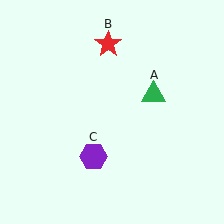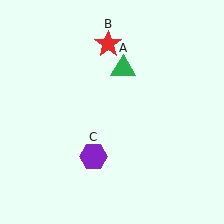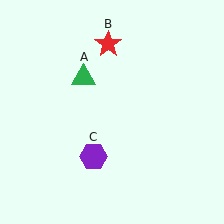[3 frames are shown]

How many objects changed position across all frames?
1 object changed position: green triangle (object A).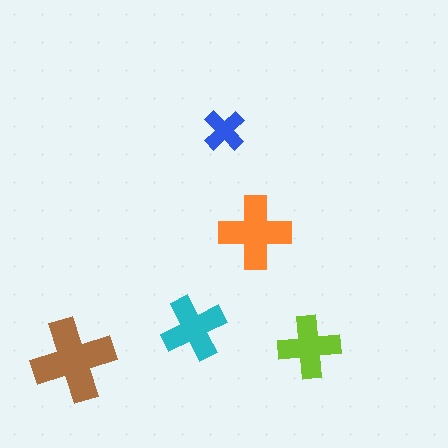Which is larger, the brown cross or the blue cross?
The brown one.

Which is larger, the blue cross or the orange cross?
The orange one.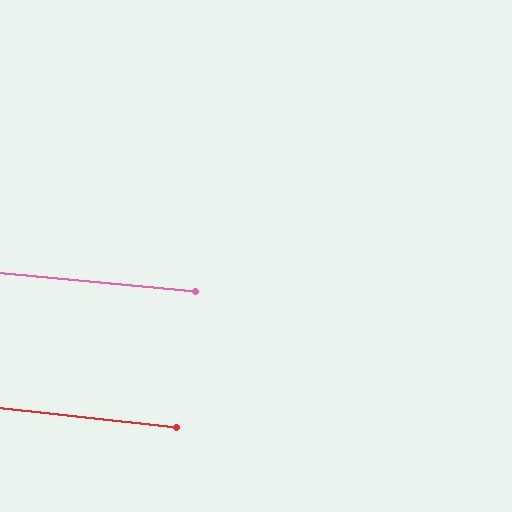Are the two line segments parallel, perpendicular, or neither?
Parallel — their directions differ by only 0.8°.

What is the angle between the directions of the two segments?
Approximately 1 degree.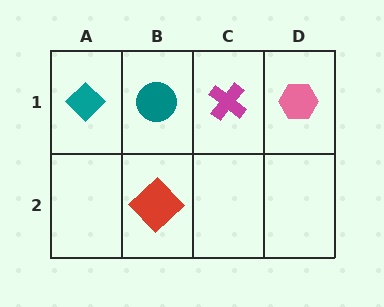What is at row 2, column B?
A red diamond.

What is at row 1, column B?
A teal circle.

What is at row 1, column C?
A magenta cross.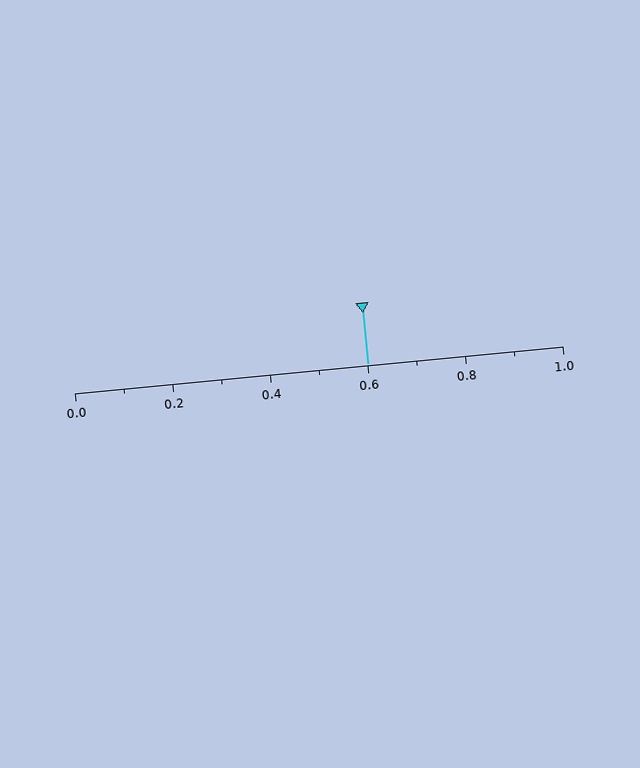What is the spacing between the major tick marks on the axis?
The major ticks are spaced 0.2 apart.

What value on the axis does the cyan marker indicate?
The marker indicates approximately 0.6.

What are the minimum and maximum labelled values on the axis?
The axis runs from 0.0 to 1.0.